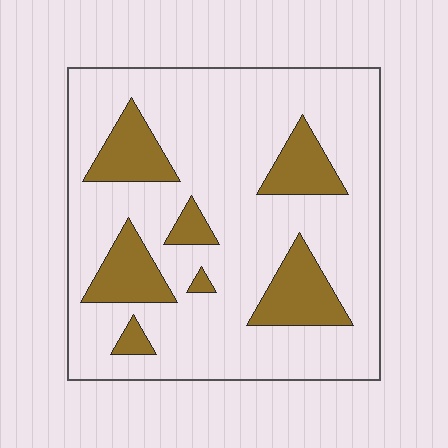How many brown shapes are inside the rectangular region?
7.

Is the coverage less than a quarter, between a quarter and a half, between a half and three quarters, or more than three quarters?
Less than a quarter.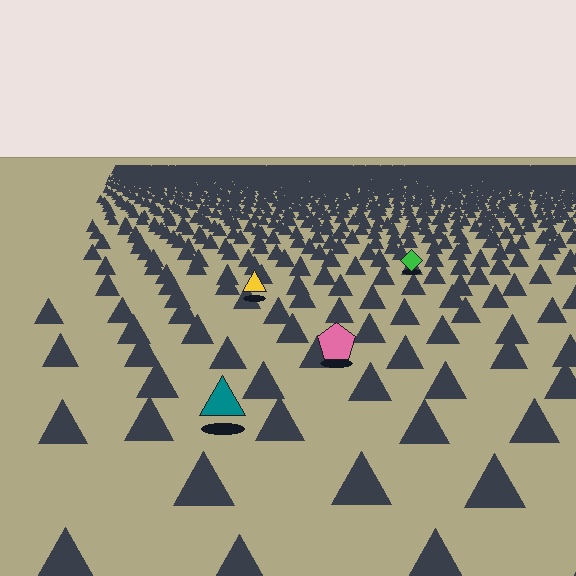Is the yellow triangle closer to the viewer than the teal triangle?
No. The teal triangle is closer — you can tell from the texture gradient: the ground texture is coarser near it.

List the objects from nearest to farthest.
From nearest to farthest: the teal triangle, the pink pentagon, the yellow triangle, the green diamond.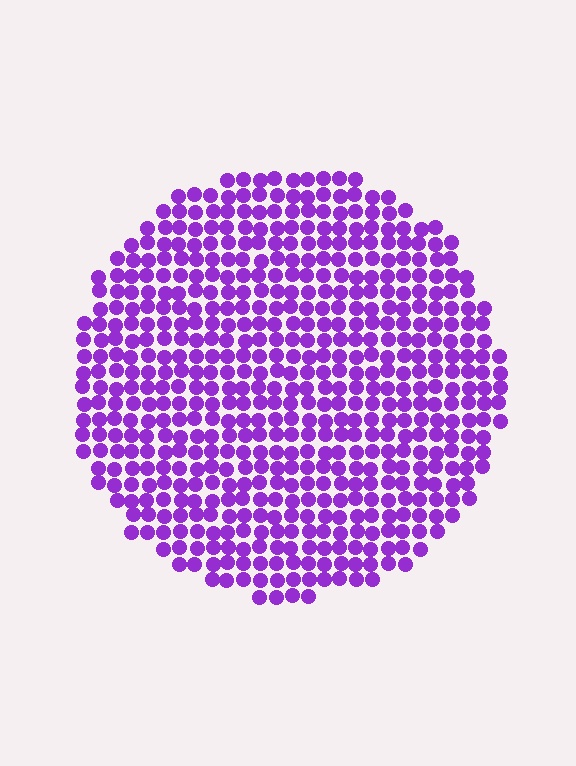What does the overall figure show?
The overall figure shows a circle.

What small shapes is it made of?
It is made of small circles.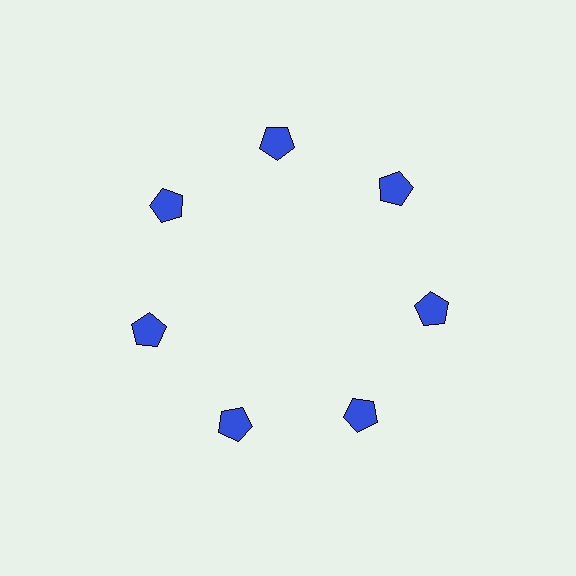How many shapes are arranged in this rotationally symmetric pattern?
There are 7 shapes, arranged in 7 groups of 1.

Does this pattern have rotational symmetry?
Yes, this pattern has 7-fold rotational symmetry. It looks the same after rotating 51 degrees around the center.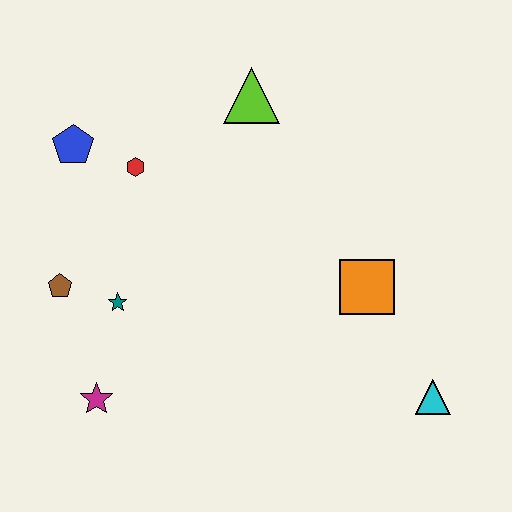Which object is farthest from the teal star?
The cyan triangle is farthest from the teal star.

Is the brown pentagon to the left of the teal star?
Yes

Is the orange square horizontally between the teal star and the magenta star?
No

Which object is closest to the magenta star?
The teal star is closest to the magenta star.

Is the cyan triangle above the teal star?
No